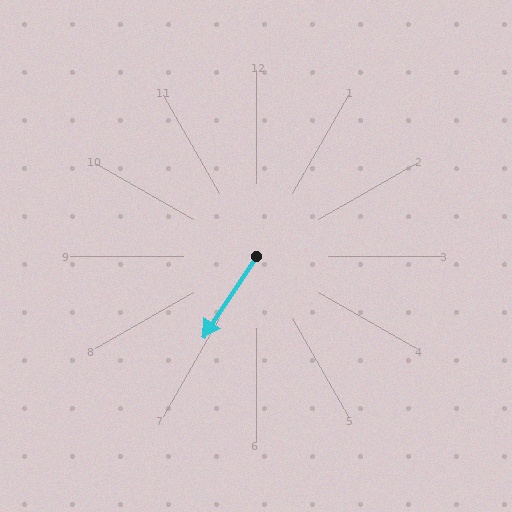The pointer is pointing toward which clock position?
Roughly 7 o'clock.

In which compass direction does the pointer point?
Southwest.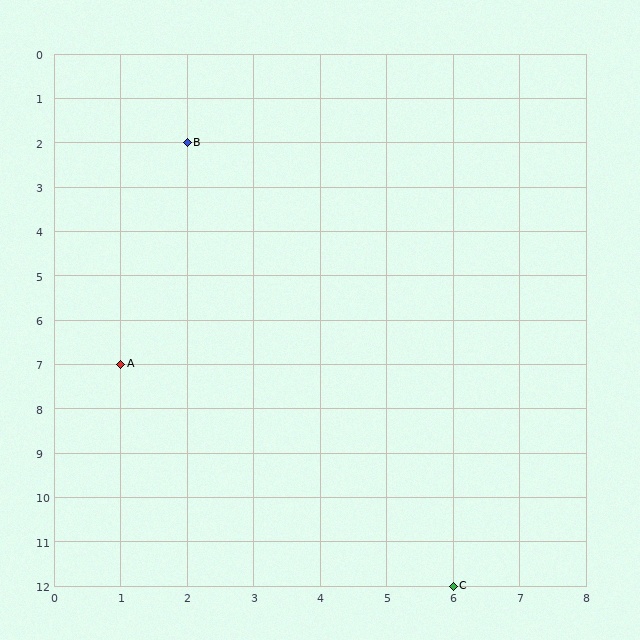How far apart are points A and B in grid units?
Points A and B are 1 column and 5 rows apart (about 5.1 grid units diagonally).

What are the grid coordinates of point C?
Point C is at grid coordinates (6, 12).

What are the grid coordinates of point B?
Point B is at grid coordinates (2, 2).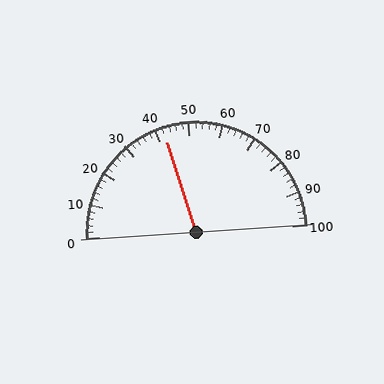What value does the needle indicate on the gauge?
The needle indicates approximately 42.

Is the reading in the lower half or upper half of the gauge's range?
The reading is in the lower half of the range (0 to 100).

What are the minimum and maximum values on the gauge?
The gauge ranges from 0 to 100.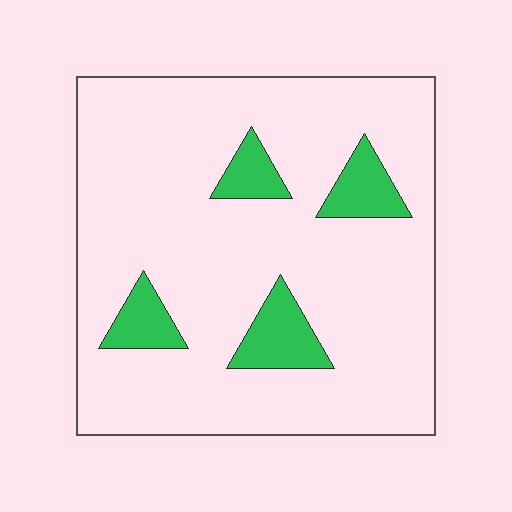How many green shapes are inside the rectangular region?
4.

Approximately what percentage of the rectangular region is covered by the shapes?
Approximately 10%.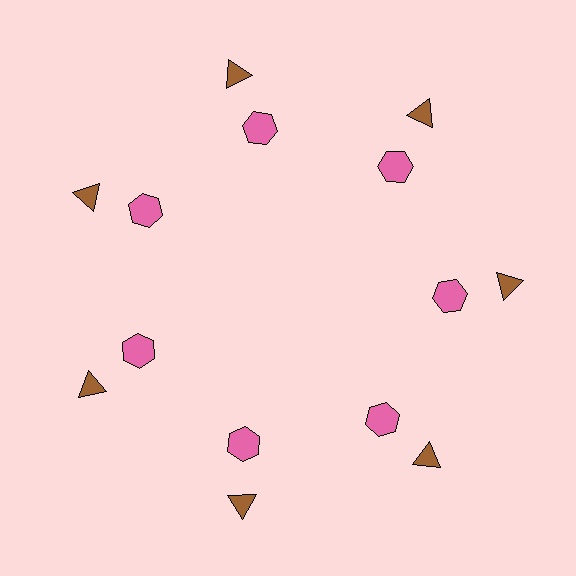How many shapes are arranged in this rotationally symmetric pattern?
There are 14 shapes, arranged in 7 groups of 2.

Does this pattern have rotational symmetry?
Yes, this pattern has 7-fold rotational symmetry. It looks the same after rotating 51 degrees around the center.